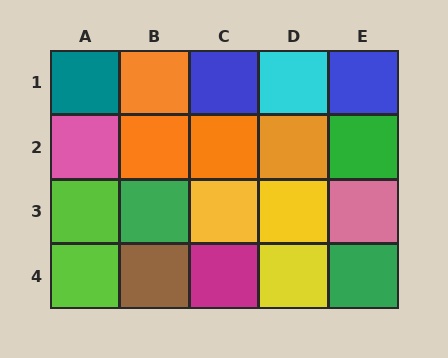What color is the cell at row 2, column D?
Orange.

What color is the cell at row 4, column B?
Brown.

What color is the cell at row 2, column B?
Orange.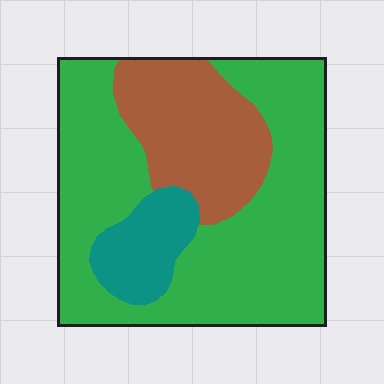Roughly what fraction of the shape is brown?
Brown takes up about one quarter (1/4) of the shape.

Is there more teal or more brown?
Brown.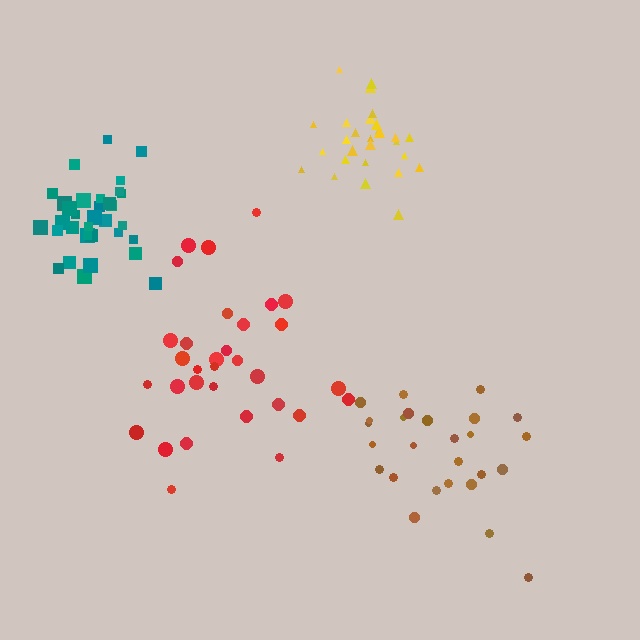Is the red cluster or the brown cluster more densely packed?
Brown.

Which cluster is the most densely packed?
Teal.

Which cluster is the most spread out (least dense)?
Red.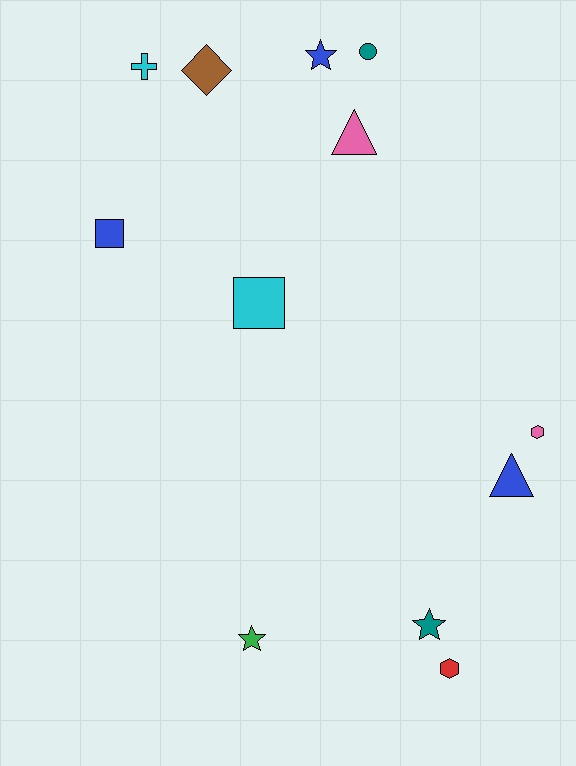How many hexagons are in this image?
There are 2 hexagons.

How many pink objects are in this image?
There are 2 pink objects.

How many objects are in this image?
There are 12 objects.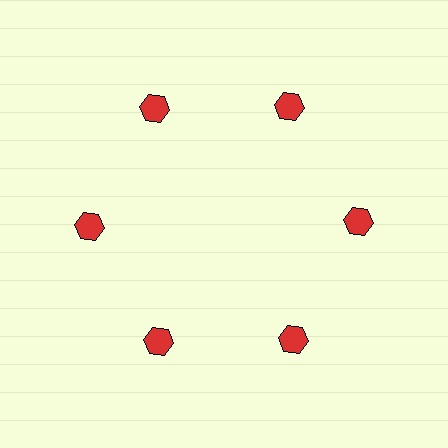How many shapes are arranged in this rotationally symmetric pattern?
There are 6 shapes, arranged in 6 groups of 1.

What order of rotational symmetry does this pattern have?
This pattern has 6-fold rotational symmetry.